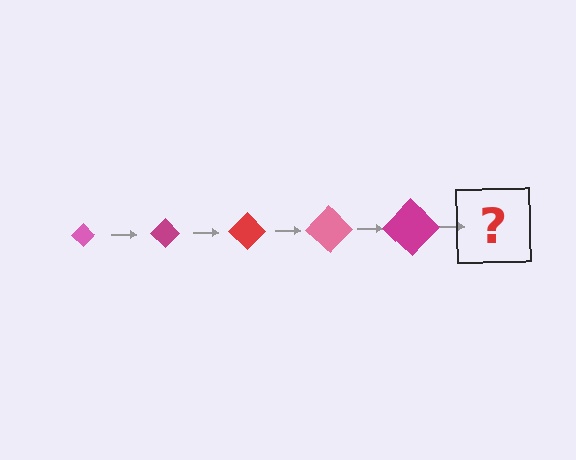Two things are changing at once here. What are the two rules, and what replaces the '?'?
The two rules are that the diamond grows larger each step and the color cycles through pink, magenta, and red. The '?' should be a red diamond, larger than the previous one.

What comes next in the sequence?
The next element should be a red diamond, larger than the previous one.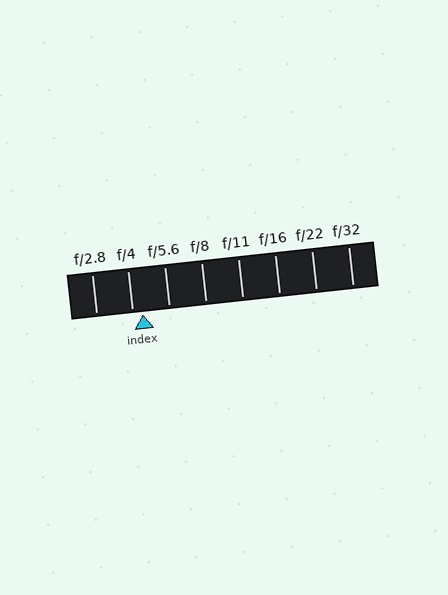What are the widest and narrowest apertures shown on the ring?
The widest aperture shown is f/2.8 and the narrowest is f/32.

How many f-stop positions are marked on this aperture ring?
There are 8 f-stop positions marked.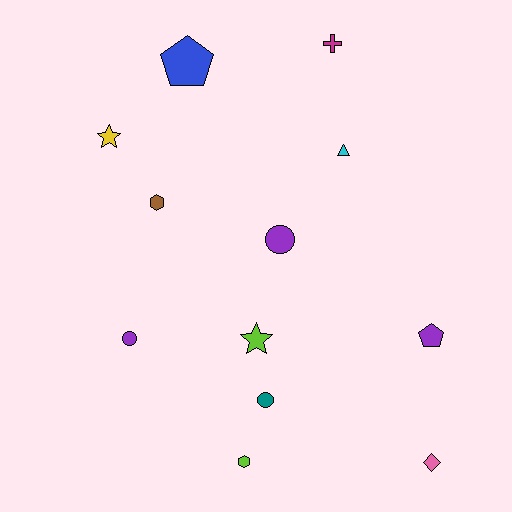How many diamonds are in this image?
There is 1 diamond.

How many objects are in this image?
There are 12 objects.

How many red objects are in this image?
There are no red objects.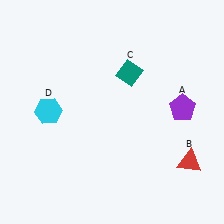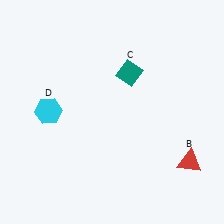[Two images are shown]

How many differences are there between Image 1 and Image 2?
There is 1 difference between the two images.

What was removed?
The purple pentagon (A) was removed in Image 2.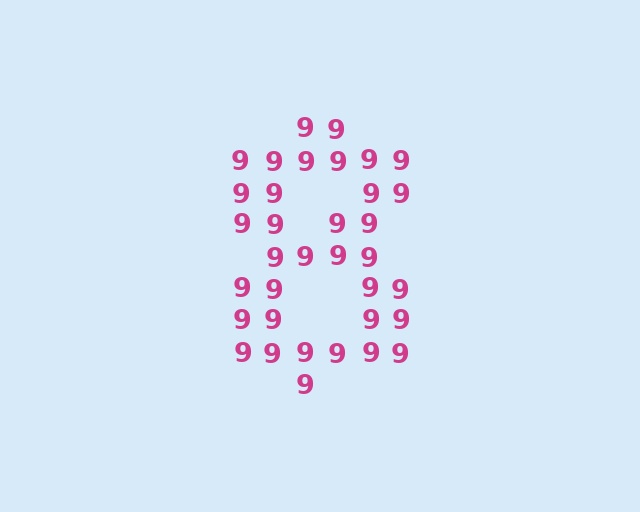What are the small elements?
The small elements are digit 9's.